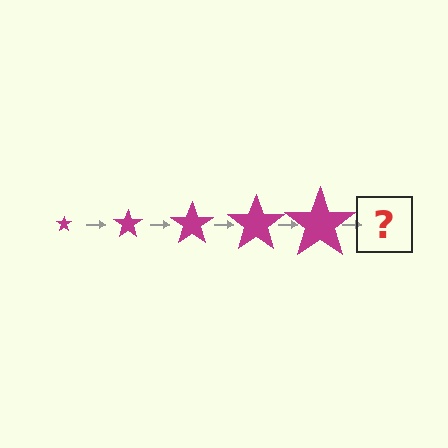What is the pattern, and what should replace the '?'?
The pattern is that the star gets progressively larger each step. The '?' should be a magenta star, larger than the previous one.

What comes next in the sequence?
The next element should be a magenta star, larger than the previous one.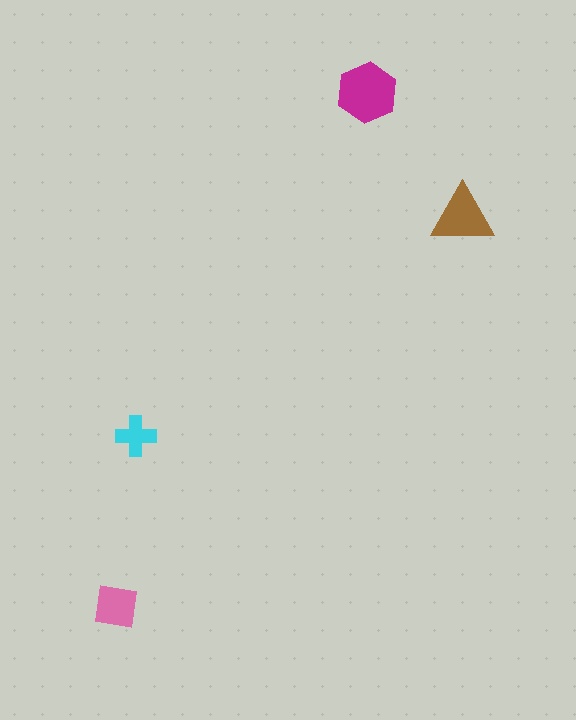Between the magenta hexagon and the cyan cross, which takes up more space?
The magenta hexagon.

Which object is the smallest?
The cyan cross.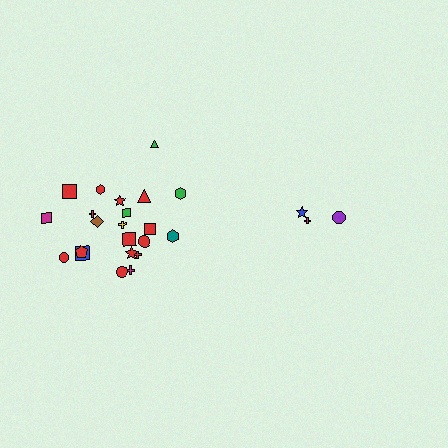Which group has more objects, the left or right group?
The left group.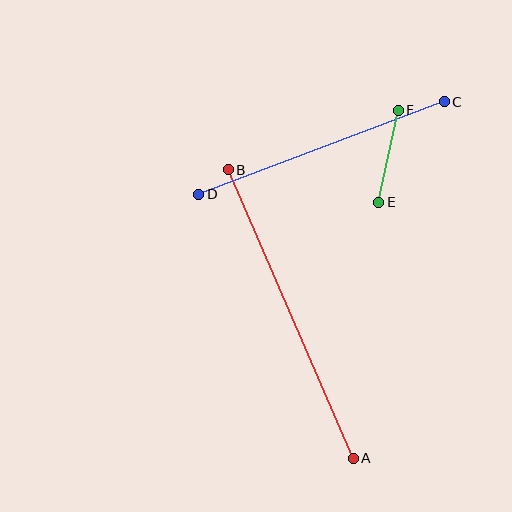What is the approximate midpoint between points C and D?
The midpoint is at approximately (322, 148) pixels.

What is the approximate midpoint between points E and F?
The midpoint is at approximately (389, 156) pixels.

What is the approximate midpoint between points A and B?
The midpoint is at approximately (291, 314) pixels.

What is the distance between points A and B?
The distance is approximately 314 pixels.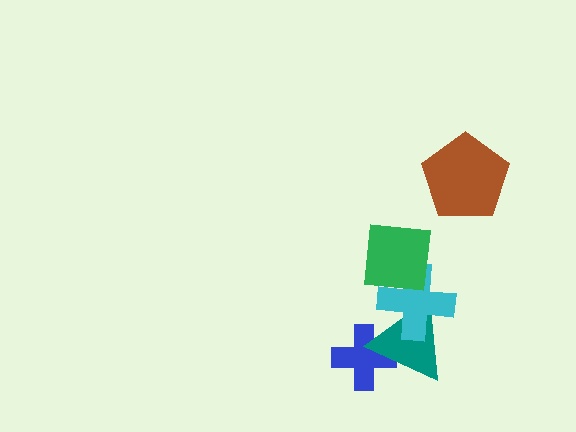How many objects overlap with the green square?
1 object overlaps with the green square.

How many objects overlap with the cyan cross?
2 objects overlap with the cyan cross.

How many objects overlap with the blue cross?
1 object overlaps with the blue cross.